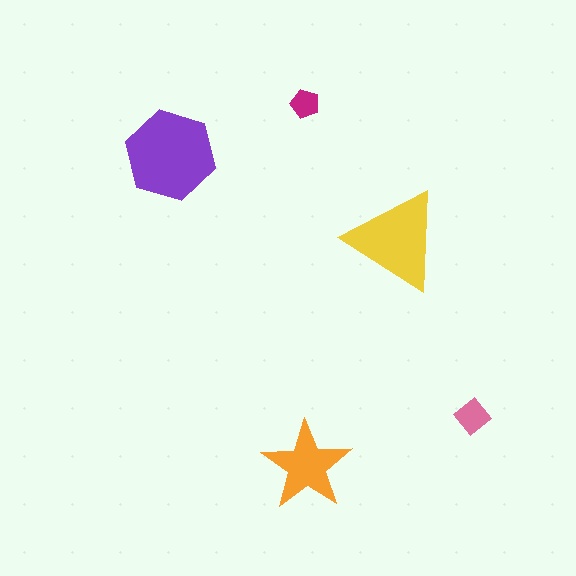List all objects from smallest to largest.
The magenta pentagon, the pink diamond, the orange star, the yellow triangle, the purple hexagon.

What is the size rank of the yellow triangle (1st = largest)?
2nd.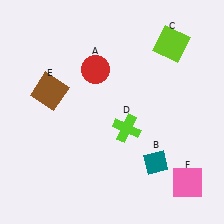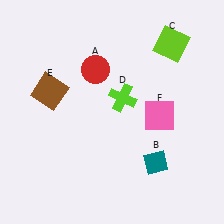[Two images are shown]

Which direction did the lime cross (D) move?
The lime cross (D) moved up.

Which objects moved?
The objects that moved are: the lime cross (D), the pink square (F).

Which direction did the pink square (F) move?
The pink square (F) moved up.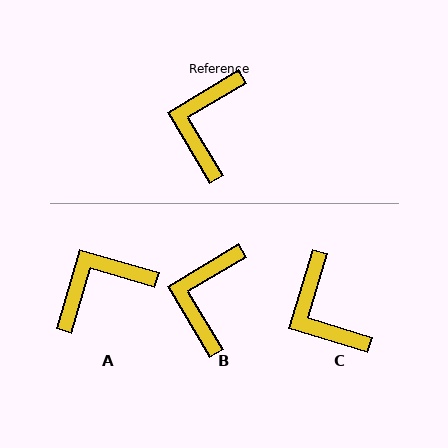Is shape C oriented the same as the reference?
No, it is off by about 42 degrees.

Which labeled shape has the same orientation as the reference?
B.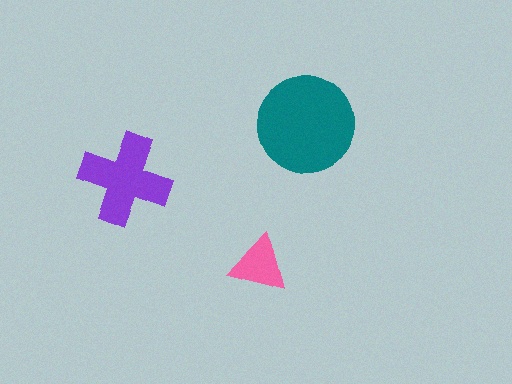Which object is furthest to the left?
The purple cross is leftmost.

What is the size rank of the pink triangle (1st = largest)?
3rd.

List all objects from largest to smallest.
The teal circle, the purple cross, the pink triangle.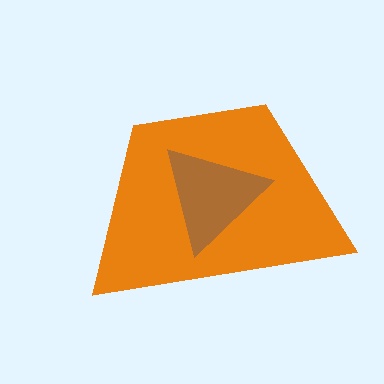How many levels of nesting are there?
2.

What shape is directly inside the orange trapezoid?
The brown triangle.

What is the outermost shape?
The orange trapezoid.